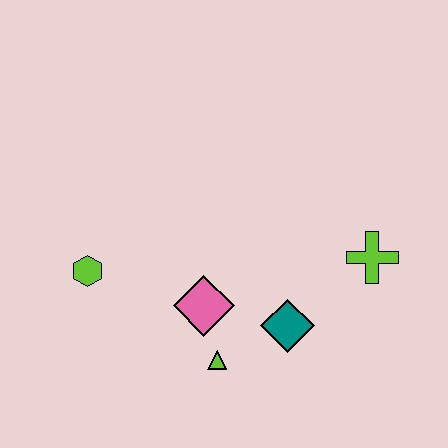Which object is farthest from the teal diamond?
The lime hexagon is farthest from the teal diamond.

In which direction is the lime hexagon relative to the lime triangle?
The lime hexagon is to the left of the lime triangle.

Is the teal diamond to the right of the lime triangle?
Yes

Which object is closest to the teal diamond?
The lime triangle is closest to the teal diamond.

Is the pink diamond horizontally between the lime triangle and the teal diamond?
No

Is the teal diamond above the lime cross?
No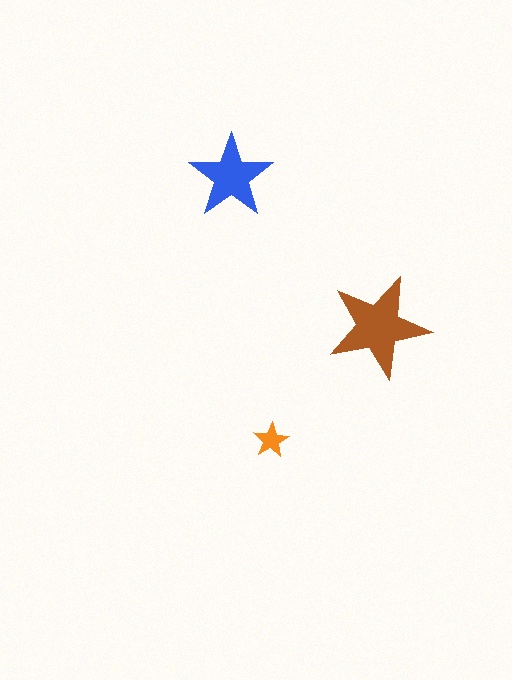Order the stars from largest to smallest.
the brown one, the blue one, the orange one.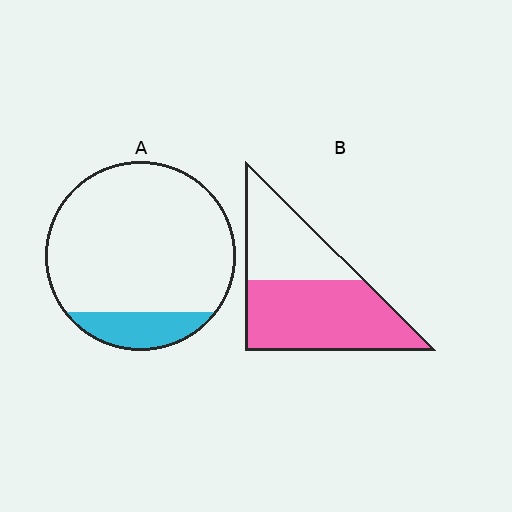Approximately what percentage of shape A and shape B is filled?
A is approximately 15% and B is approximately 60%.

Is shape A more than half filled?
No.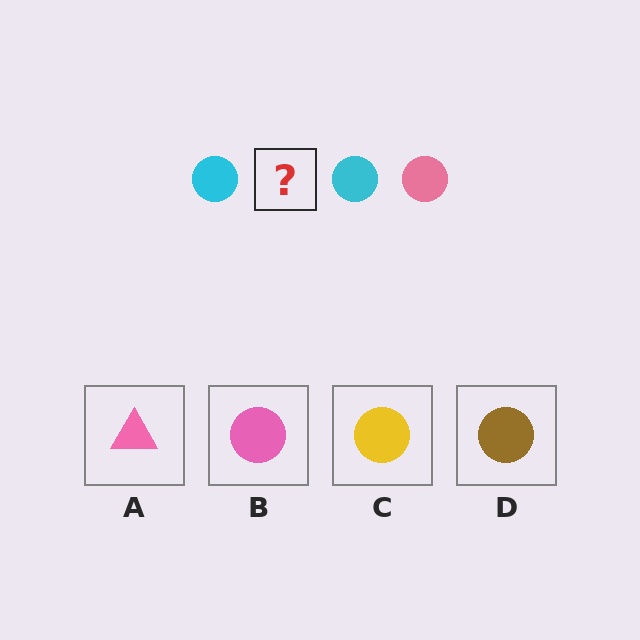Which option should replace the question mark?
Option B.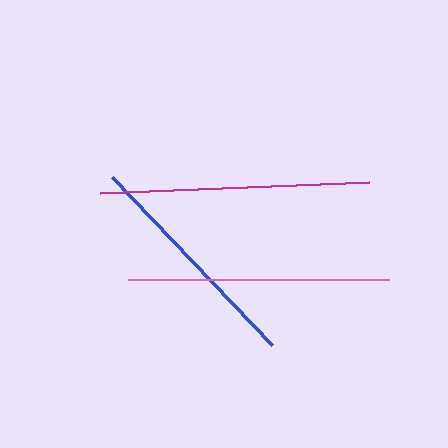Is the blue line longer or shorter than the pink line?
The pink line is longer than the blue line.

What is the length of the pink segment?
The pink segment is approximately 261 pixels long.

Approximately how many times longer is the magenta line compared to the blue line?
The magenta line is approximately 1.2 times the length of the blue line.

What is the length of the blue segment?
The blue segment is approximately 232 pixels long.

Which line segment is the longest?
The magenta line is the longest at approximately 269 pixels.